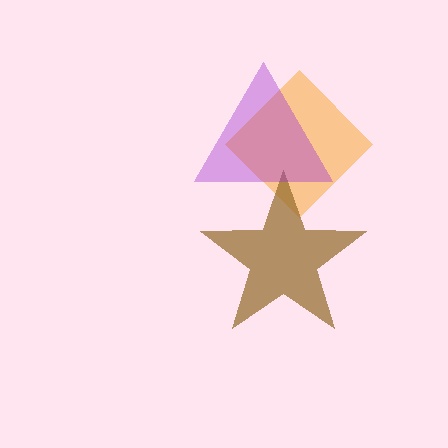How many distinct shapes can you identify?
There are 3 distinct shapes: an orange diamond, a brown star, a purple triangle.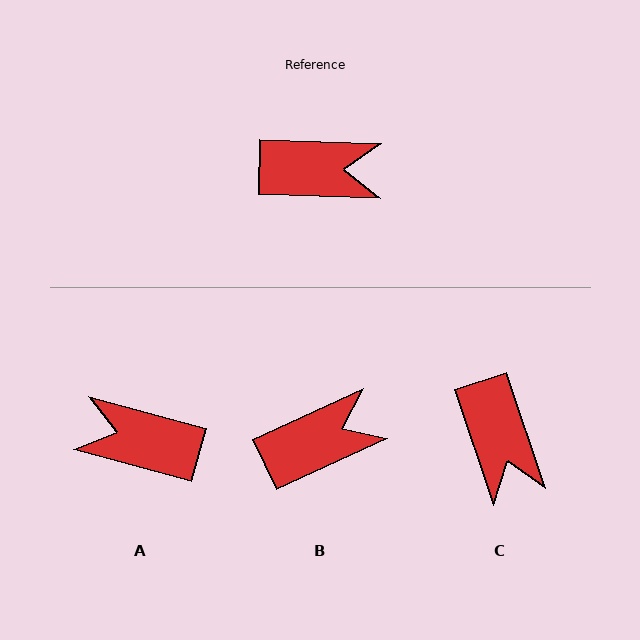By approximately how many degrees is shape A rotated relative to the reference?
Approximately 166 degrees counter-clockwise.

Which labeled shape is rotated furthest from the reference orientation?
A, about 166 degrees away.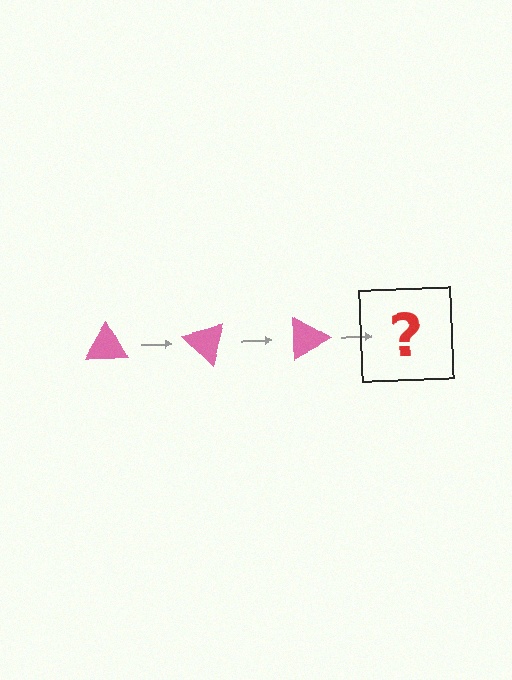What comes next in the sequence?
The next element should be a pink triangle rotated 135 degrees.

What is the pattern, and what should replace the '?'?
The pattern is that the triangle rotates 45 degrees each step. The '?' should be a pink triangle rotated 135 degrees.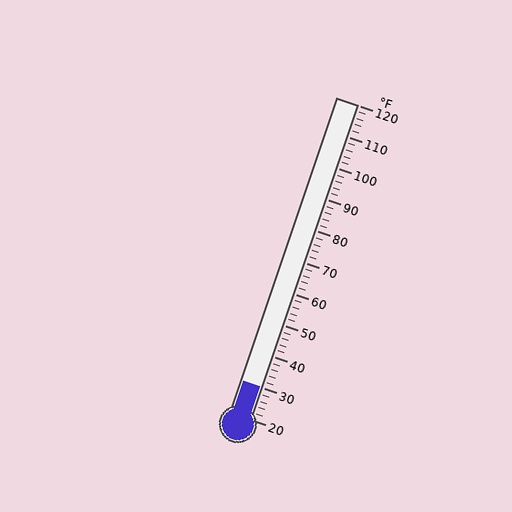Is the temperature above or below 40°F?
The temperature is below 40°F.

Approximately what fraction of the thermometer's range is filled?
The thermometer is filled to approximately 10% of its range.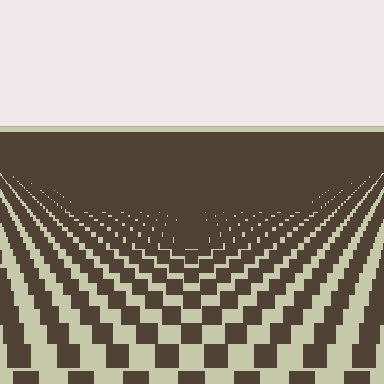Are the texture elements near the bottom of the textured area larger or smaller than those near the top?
Larger. Near the bottom, elements are closer to the viewer and appear at a bigger on-screen size.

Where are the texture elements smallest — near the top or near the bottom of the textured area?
Near the top.